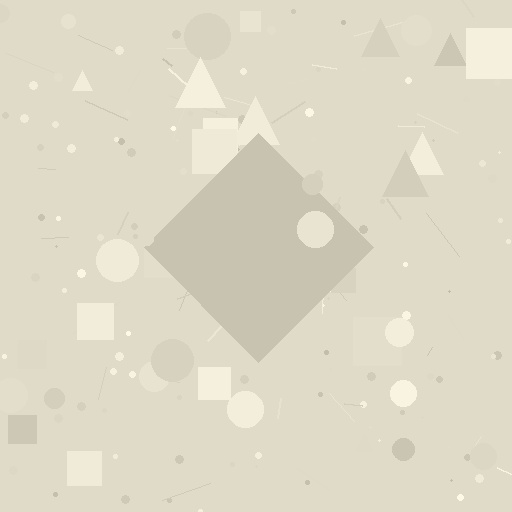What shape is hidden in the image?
A diamond is hidden in the image.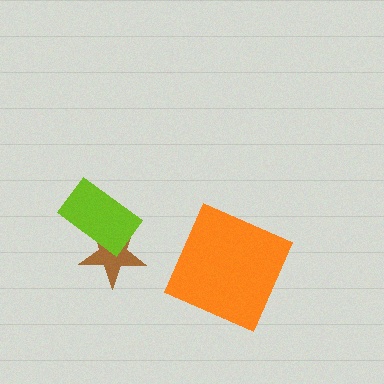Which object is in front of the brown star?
The lime rectangle is in front of the brown star.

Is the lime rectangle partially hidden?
No, no other shape covers it.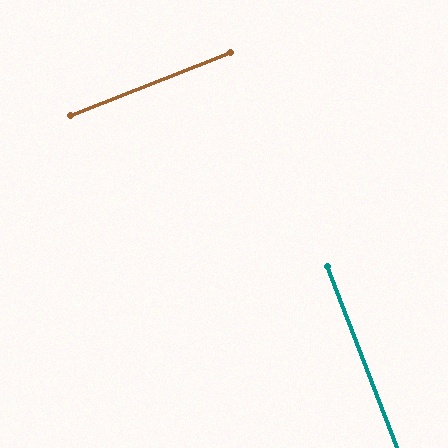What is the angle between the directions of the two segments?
Approximately 90 degrees.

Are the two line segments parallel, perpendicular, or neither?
Perpendicular — they meet at approximately 90°.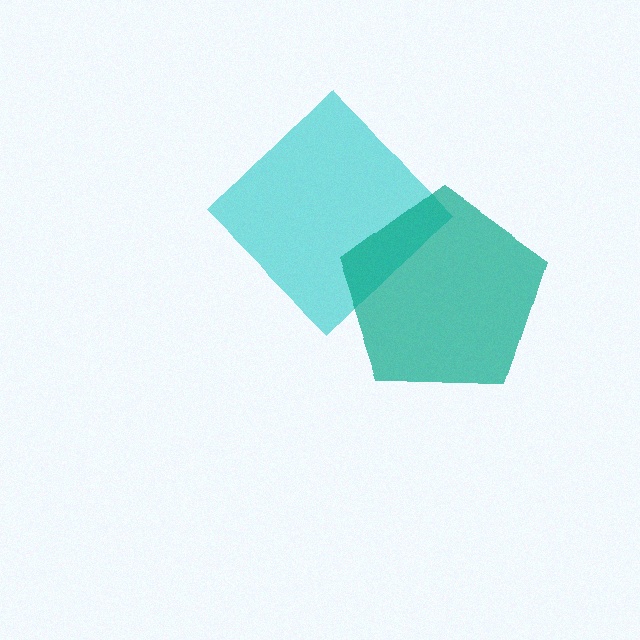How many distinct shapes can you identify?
There are 2 distinct shapes: a cyan diamond, a teal pentagon.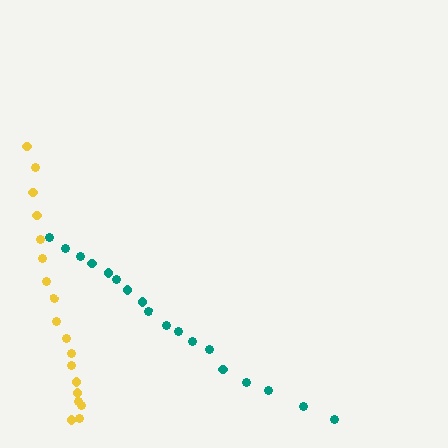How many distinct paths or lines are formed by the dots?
There are 2 distinct paths.